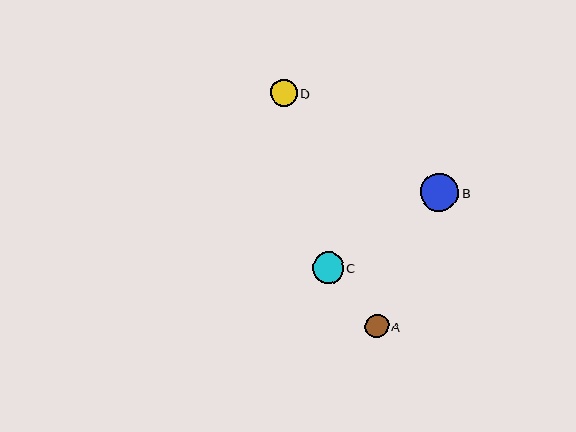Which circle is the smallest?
Circle A is the smallest with a size of approximately 23 pixels.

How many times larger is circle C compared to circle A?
Circle C is approximately 1.3 times the size of circle A.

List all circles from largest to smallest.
From largest to smallest: B, C, D, A.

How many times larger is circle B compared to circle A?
Circle B is approximately 1.6 times the size of circle A.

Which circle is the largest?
Circle B is the largest with a size of approximately 38 pixels.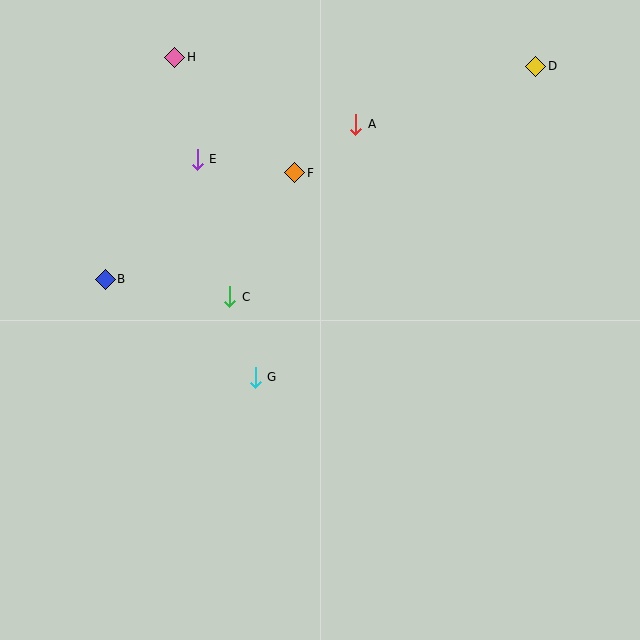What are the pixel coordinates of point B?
Point B is at (105, 279).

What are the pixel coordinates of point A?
Point A is at (356, 124).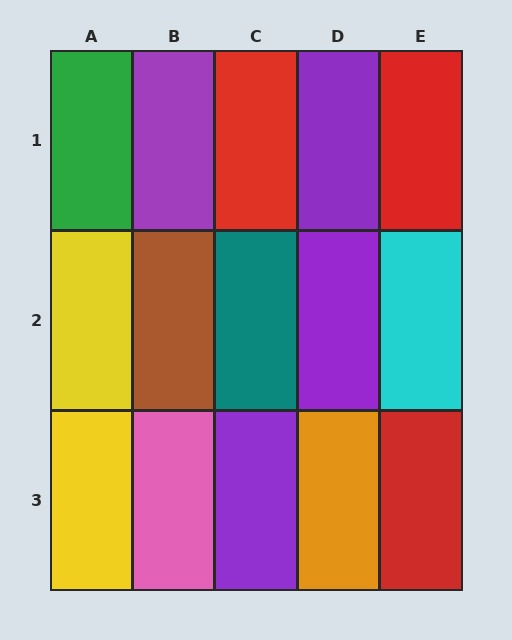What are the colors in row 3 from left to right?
Yellow, pink, purple, orange, red.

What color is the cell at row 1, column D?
Purple.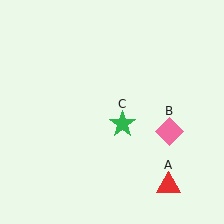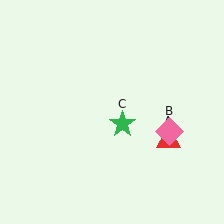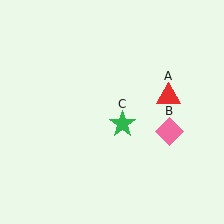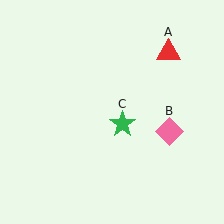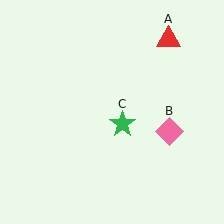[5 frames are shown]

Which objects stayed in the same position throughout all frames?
Pink diamond (object B) and green star (object C) remained stationary.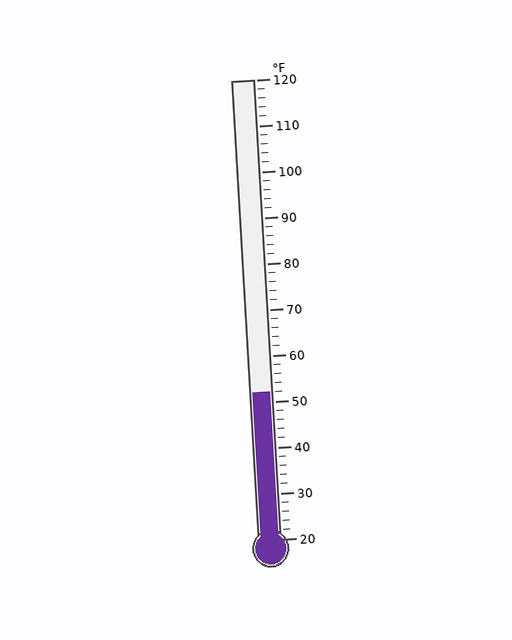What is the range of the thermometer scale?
The thermometer scale ranges from 20°F to 120°F.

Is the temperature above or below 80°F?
The temperature is below 80°F.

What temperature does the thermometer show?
The thermometer shows approximately 52°F.